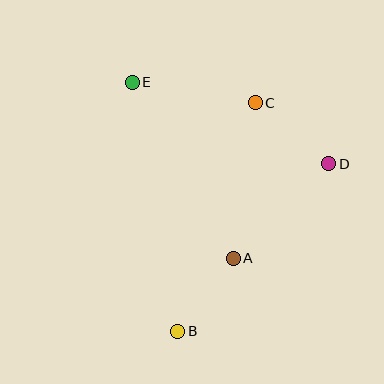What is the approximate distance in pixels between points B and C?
The distance between B and C is approximately 241 pixels.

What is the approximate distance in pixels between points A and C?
The distance between A and C is approximately 157 pixels.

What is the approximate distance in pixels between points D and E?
The distance between D and E is approximately 212 pixels.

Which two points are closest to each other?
Points A and B are closest to each other.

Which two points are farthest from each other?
Points B and E are farthest from each other.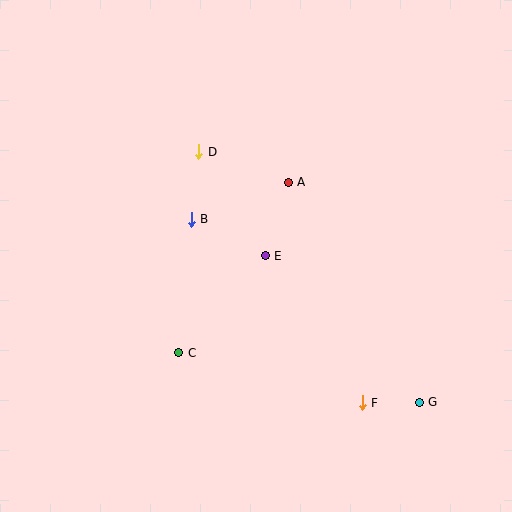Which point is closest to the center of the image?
Point E at (265, 256) is closest to the center.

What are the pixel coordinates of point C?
Point C is at (179, 353).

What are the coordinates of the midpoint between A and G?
The midpoint between A and G is at (354, 292).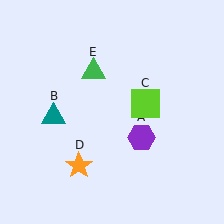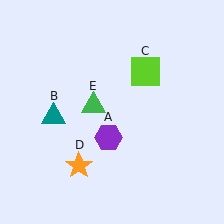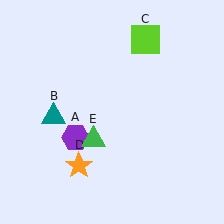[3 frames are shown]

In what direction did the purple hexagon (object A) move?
The purple hexagon (object A) moved left.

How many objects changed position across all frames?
3 objects changed position: purple hexagon (object A), lime square (object C), green triangle (object E).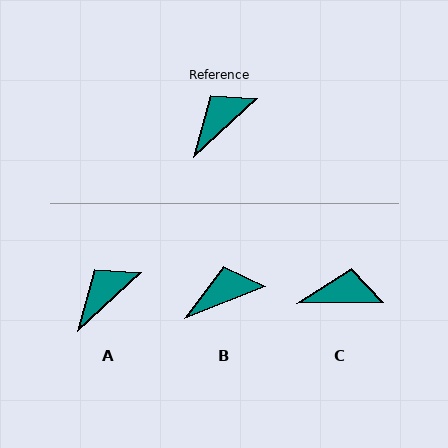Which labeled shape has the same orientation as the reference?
A.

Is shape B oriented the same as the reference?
No, it is off by about 21 degrees.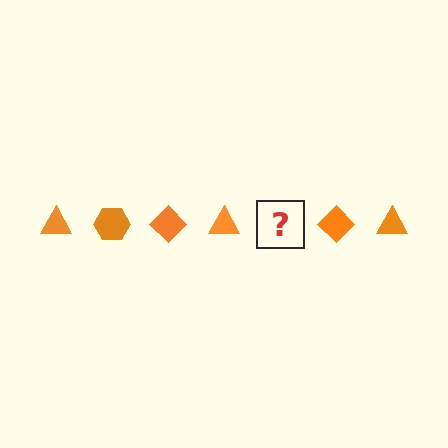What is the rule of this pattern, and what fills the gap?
The rule is that the pattern cycles through triangle, hexagon, diamond shapes in orange. The gap should be filled with an orange hexagon.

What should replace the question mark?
The question mark should be replaced with an orange hexagon.